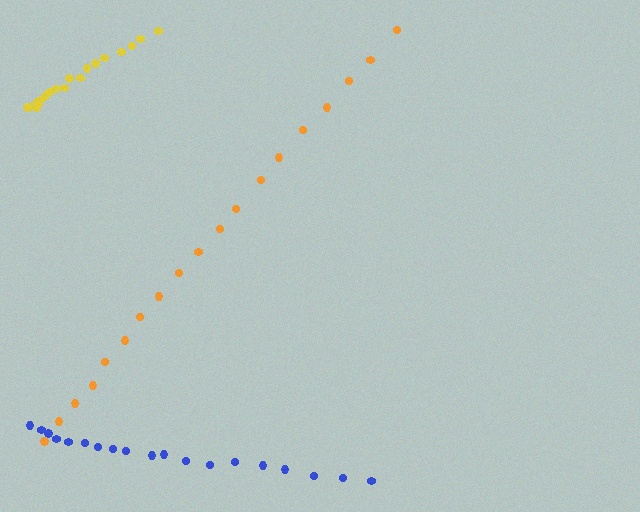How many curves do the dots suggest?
There are 3 distinct paths.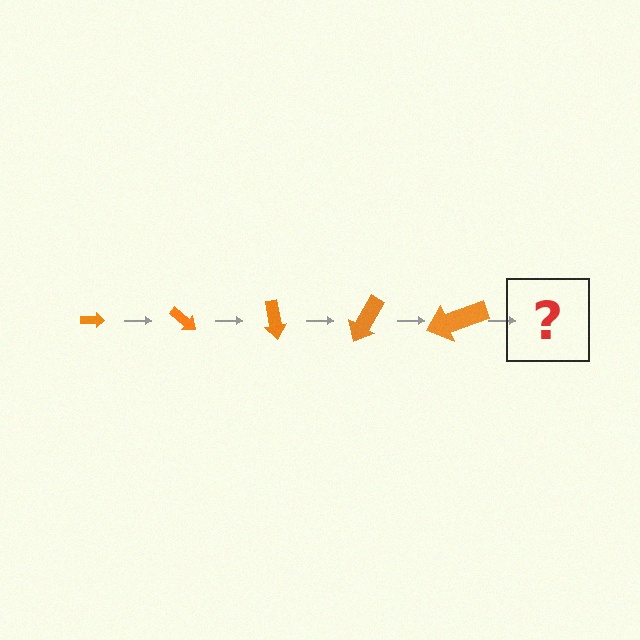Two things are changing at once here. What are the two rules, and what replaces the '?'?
The two rules are that the arrow grows larger each step and it rotates 40 degrees each step. The '?' should be an arrow, larger than the previous one and rotated 200 degrees from the start.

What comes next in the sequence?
The next element should be an arrow, larger than the previous one and rotated 200 degrees from the start.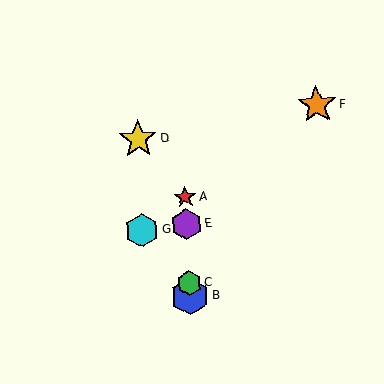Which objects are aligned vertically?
Objects A, B, C, E are aligned vertically.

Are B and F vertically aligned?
No, B is at x≈190 and F is at x≈317.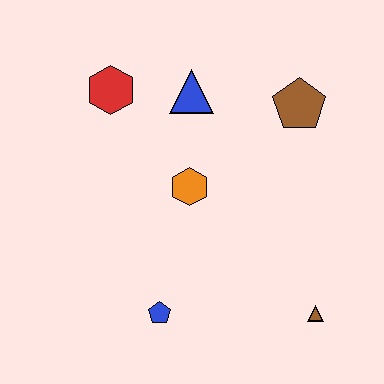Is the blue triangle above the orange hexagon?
Yes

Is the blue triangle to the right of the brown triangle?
No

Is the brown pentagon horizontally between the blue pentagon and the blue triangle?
No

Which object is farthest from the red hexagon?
The brown triangle is farthest from the red hexagon.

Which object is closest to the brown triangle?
The blue pentagon is closest to the brown triangle.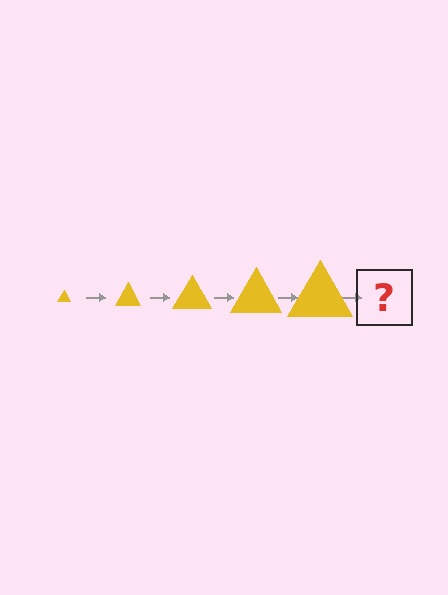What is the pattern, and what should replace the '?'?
The pattern is that the triangle gets progressively larger each step. The '?' should be a yellow triangle, larger than the previous one.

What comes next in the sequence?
The next element should be a yellow triangle, larger than the previous one.